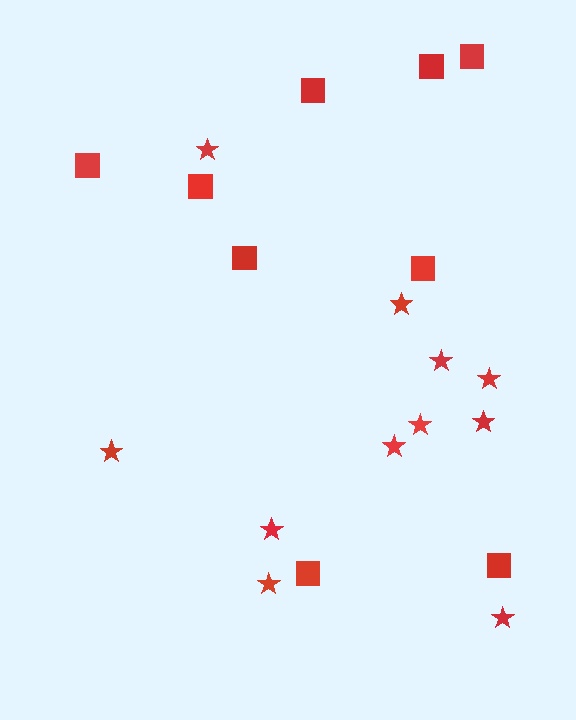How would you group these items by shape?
There are 2 groups: one group of squares (9) and one group of stars (11).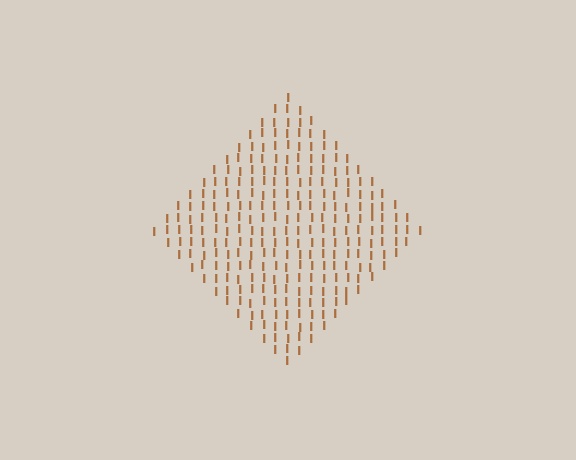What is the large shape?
The large shape is a diamond.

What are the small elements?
The small elements are letter I's.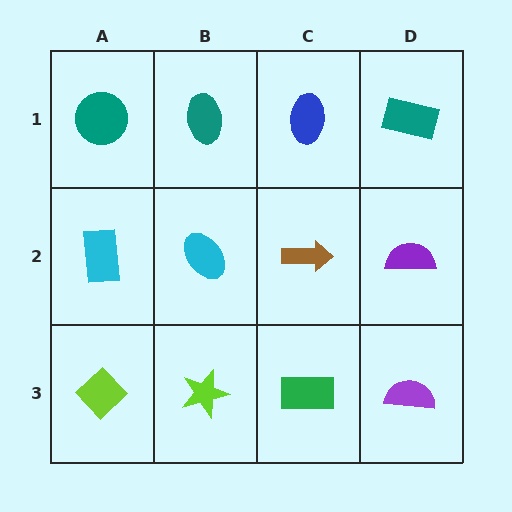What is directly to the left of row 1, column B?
A teal circle.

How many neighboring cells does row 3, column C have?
3.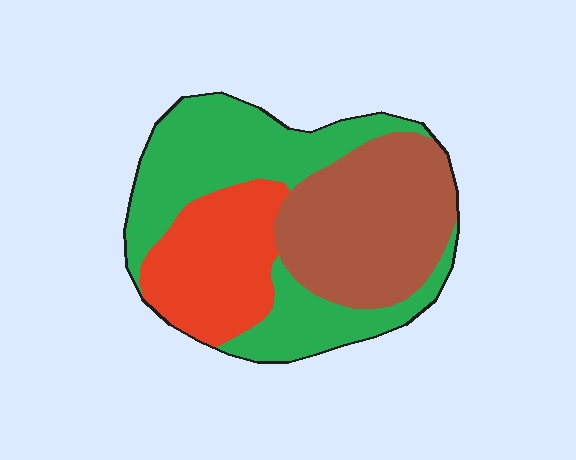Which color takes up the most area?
Green, at roughly 40%.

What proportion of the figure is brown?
Brown takes up about one third (1/3) of the figure.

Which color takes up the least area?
Red, at roughly 25%.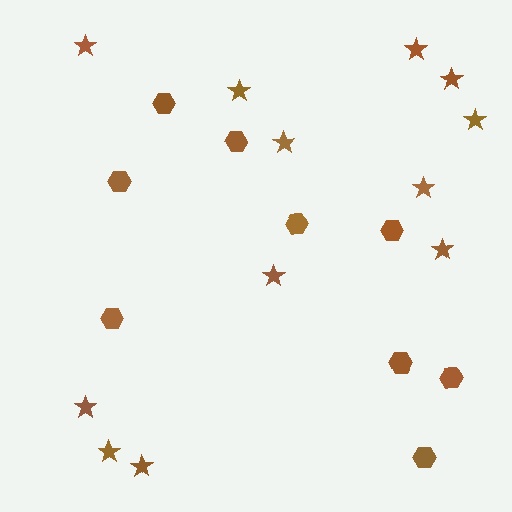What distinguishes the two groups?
There are 2 groups: one group of hexagons (9) and one group of stars (12).